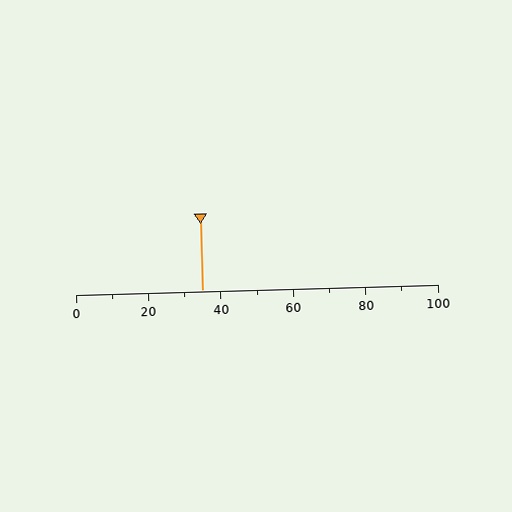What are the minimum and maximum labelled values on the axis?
The axis runs from 0 to 100.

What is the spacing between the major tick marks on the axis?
The major ticks are spaced 20 apart.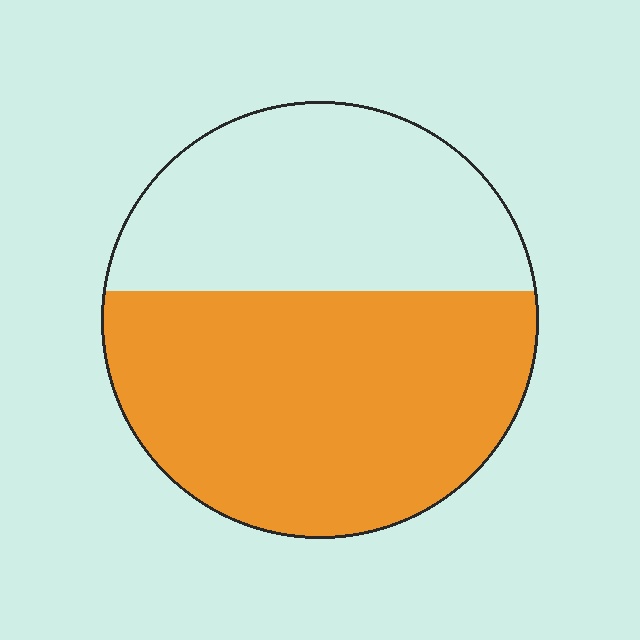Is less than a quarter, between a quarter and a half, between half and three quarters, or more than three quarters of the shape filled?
Between half and three quarters.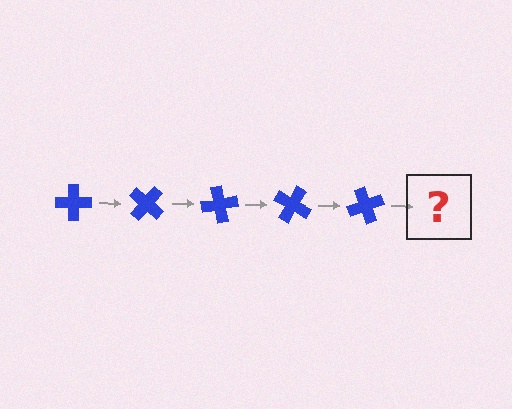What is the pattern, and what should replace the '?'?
The pattern is that the cross rotates 40 degrees each step. The '?' should be a blue cross rotated 200 degrees.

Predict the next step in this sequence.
The next step is a blue cross rotated 200 degrees.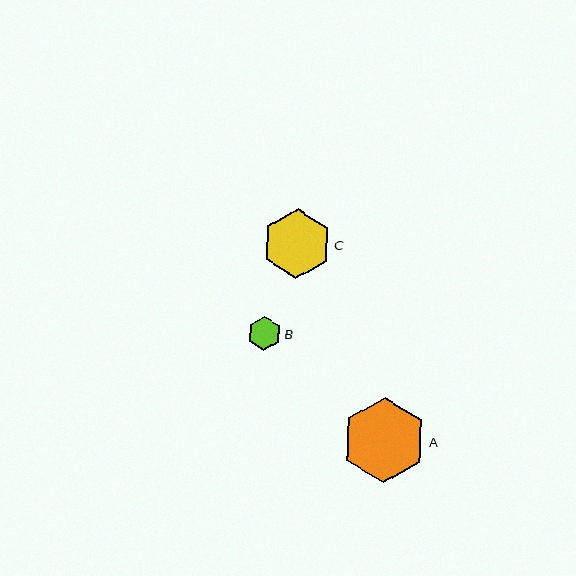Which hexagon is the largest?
Hexagon A is the largest with a size of approximately 84 pixels.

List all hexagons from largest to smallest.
From largest to smallest: A, C, B.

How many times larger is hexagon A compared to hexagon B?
Hexagon A is approximately 2.5 times the size of hexagon B.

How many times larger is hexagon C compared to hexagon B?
Hexagon C is approximately 2.0 times the size of hexagon B.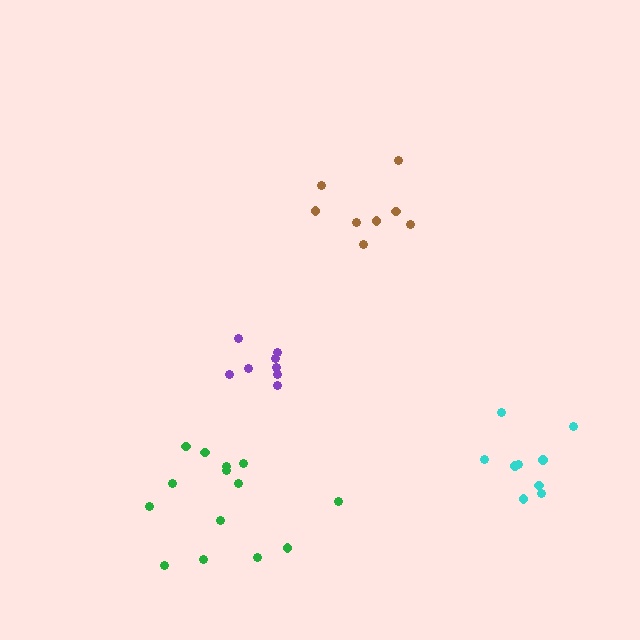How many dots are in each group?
Group 1: 9 dots, Group 2: 8 dots, Group 3: 14 dots, Group 4: 8 dots (39 total).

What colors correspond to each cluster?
The clusters are colored: cyan, brown, green, purple.